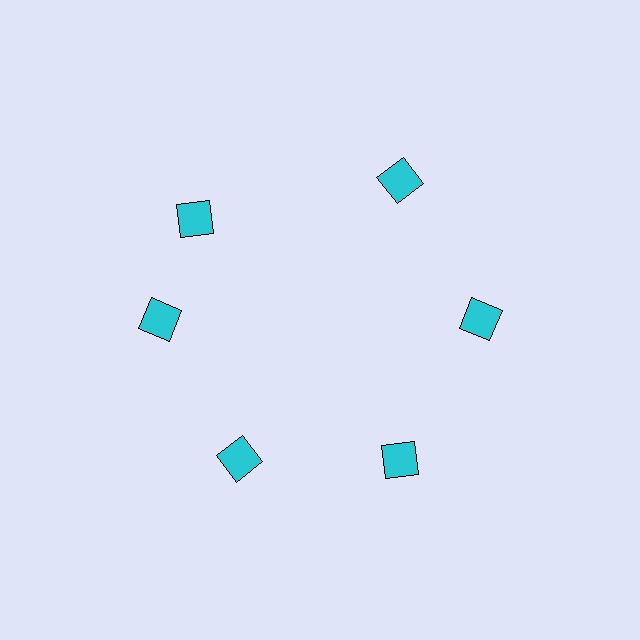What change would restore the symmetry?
The symmetry would be restored by rotating it back into even spacing with its neighbors so that all 6 diamonds sit at equal angles and equal distance from the center.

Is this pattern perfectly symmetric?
No. The 6 cyan diamonds are arranged in a ring, but one element near the 11 o'clock position is rotated out of alignment along the ring, breaking the 6-fold rotational symmetry.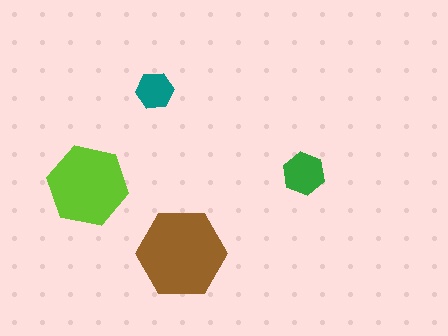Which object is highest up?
The teal hexagon is topmost.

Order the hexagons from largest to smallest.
the brown one, the lime one, the green one, the teal one.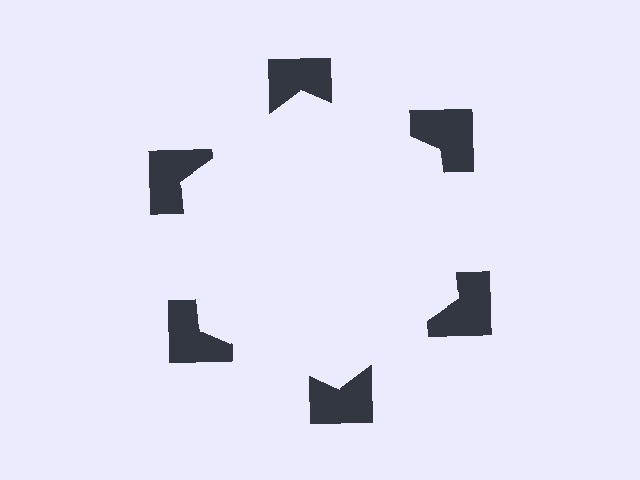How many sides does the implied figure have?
6 sides.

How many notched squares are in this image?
There are 6 — one at each vertex of the illusory hexagon.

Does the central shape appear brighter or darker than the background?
It typically appears slightly brighter than the background, even though no actual brightness change is drawn.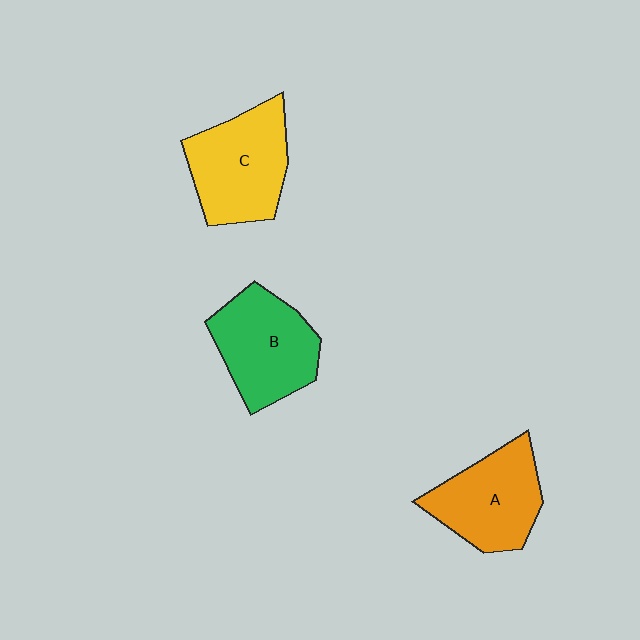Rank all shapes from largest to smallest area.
From largest to smallest: C (yellow), B (green), A (orange).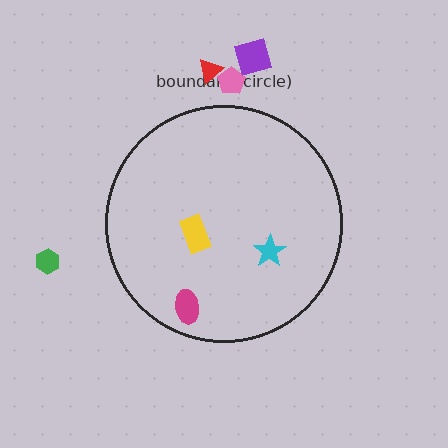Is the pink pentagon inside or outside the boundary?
Outside.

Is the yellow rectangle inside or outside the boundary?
Inside.